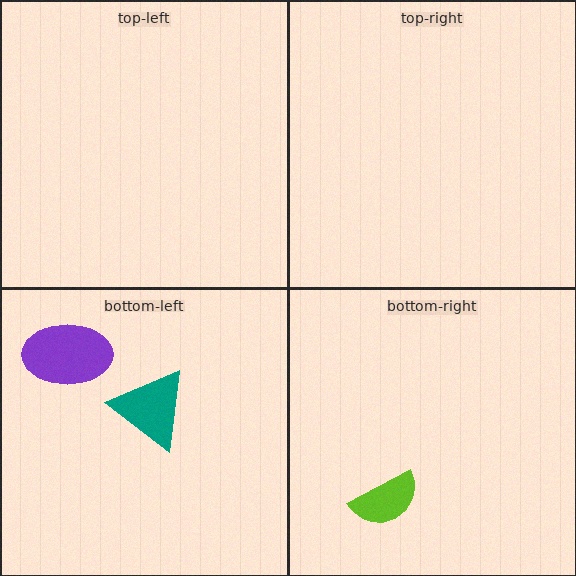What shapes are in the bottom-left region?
The purple ellipse, the teal triangle.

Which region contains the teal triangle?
The bottom-left region.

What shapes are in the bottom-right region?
The lime semicircle.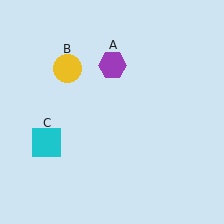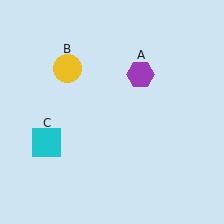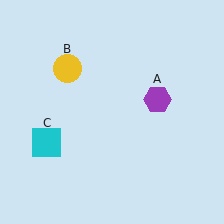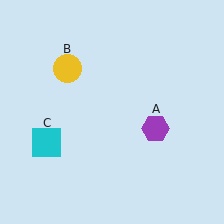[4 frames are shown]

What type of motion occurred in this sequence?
The purple hexagon (object A) rotated clockwise around the center of the scene.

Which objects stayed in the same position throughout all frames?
Yellow circle (object B) and cyan square (object C) remained stationary.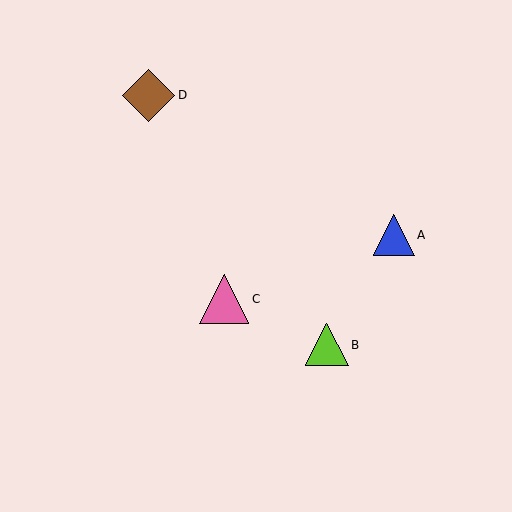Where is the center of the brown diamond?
The center of the brown diamond is at (149, 95).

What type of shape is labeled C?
Shape C is a pink triangle.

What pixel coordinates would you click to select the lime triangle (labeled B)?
Click at (327, 345) to select the lime triangle B.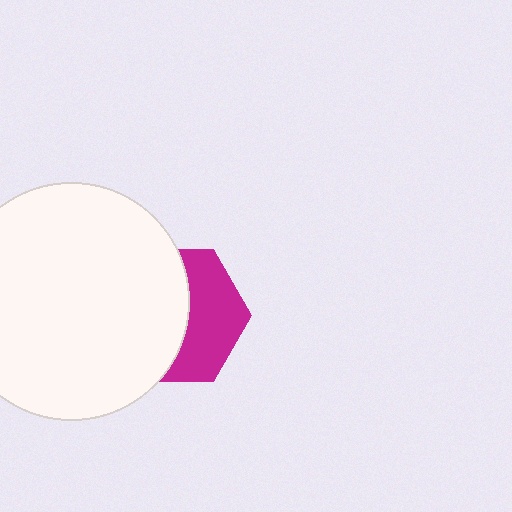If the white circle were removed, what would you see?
You would see the complete magenta hexagon.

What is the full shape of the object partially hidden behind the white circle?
The partially hidden object is a magenta hexagon.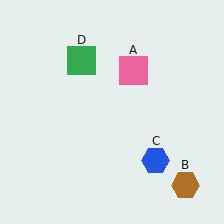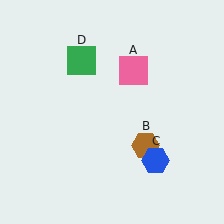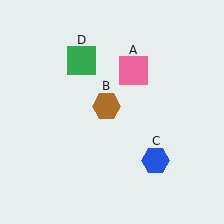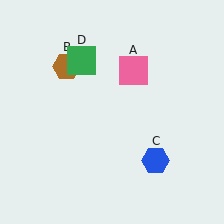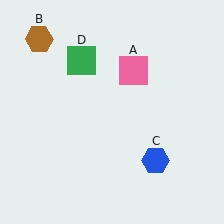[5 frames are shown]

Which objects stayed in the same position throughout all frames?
Pink square (object A) and blue hexagon (object C) and green square (object D) remained stationary.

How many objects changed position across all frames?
1 object changed position: brown hexagon (object B).